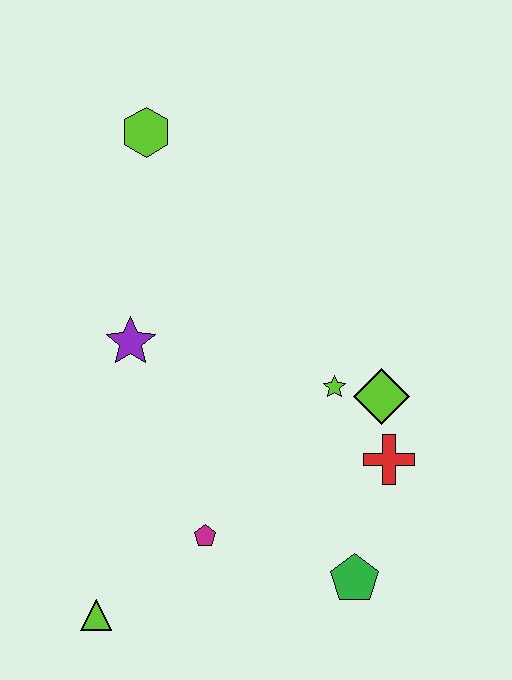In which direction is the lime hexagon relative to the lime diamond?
The lime hexagon is above the lime diamond.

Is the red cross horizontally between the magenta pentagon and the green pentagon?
No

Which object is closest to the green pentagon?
The red cross is closest to the green pentagon.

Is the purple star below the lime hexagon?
Yes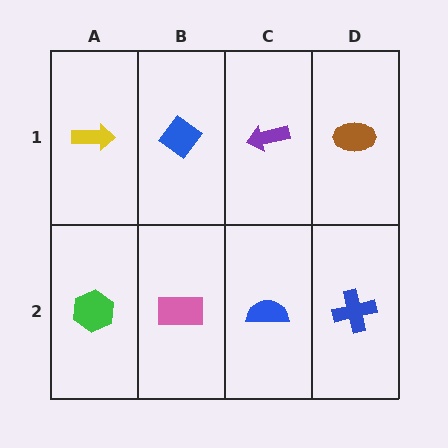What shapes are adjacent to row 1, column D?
A blue cross (row 2, column D), a purple arrow (row 1, column C).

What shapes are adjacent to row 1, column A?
A green hexagon (row 2, column A), a blue diamond (row 1, column B).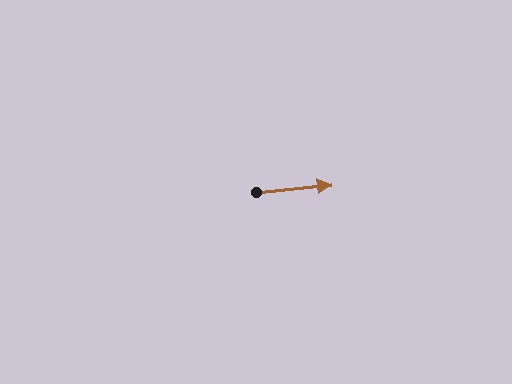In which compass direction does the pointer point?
East.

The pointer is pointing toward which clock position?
Roughly 3 o'clock.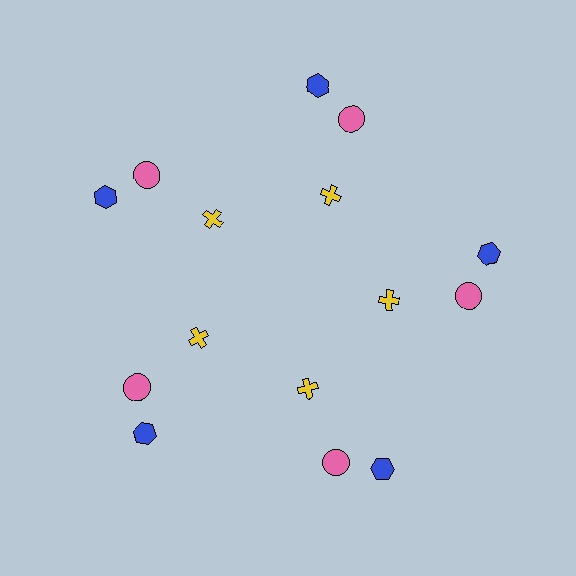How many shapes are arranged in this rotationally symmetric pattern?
There are 15 shapes, arranged in 5 groups of 3.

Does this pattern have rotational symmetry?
Yes, this pattern has 5-fold rotational symmetry. It looks the same after rotating 72 degrees around the center.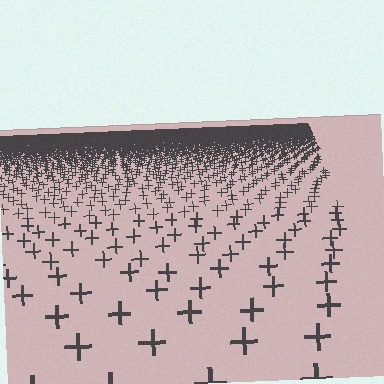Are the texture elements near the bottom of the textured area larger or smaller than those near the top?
Larger. Near the bottom, elements are closer to the viewer and appear at a bigger on-screen size.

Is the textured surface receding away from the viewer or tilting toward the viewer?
The surface is receding away from the viewer. Texture elements get smaller and denser toward the top.